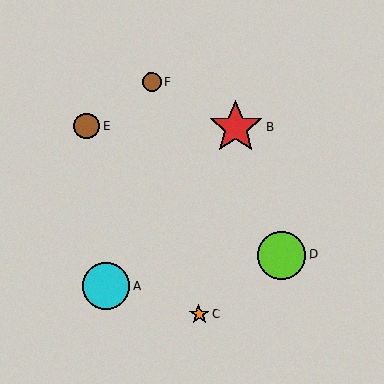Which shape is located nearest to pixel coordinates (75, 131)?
The brown circle (labeled E) at (86, 126) is nearest to that location.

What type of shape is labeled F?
Shape F is a brown circle.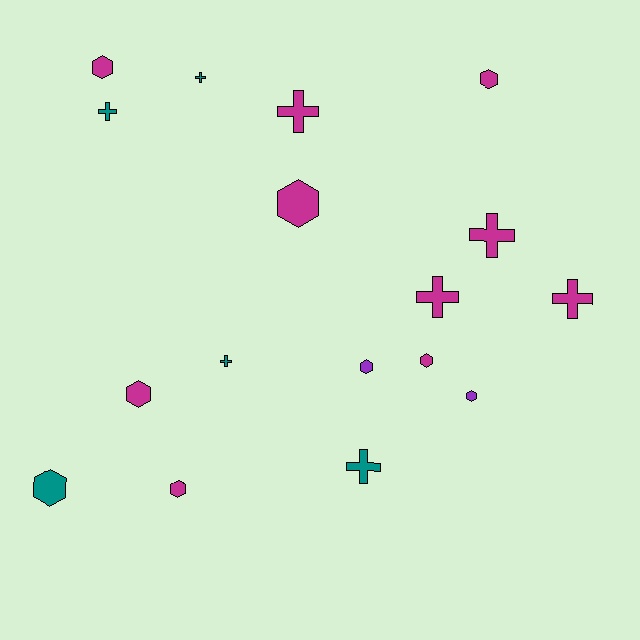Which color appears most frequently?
Magenta, with 10 objects.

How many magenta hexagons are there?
There are 6 magenta hexagons.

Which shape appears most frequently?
Hexagon, with 9 objects.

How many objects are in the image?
There are 17 objects.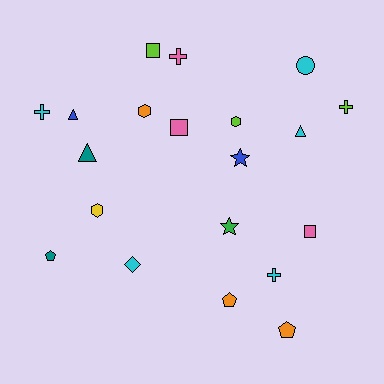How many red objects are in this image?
There are no red objects.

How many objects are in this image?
There are 20 objects.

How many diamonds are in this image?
There is 1 diamond.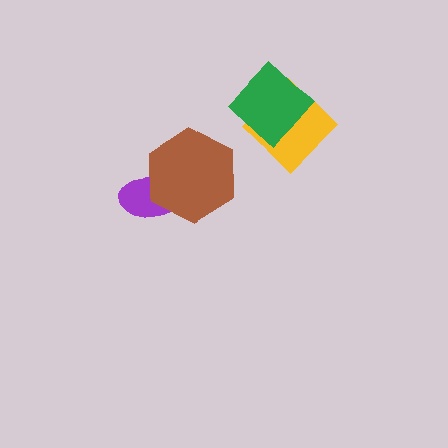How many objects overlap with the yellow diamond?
1 object overlaps with the yellow diamond.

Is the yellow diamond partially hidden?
Yes, it is partially covered by another shape.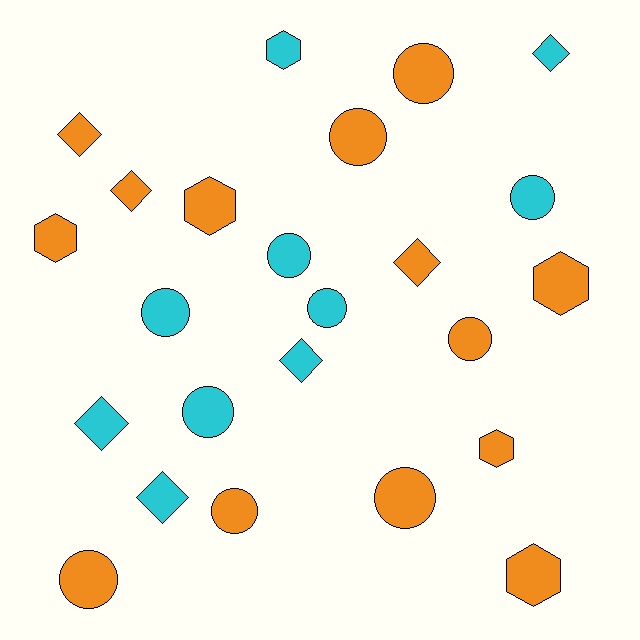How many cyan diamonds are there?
There are 4 cyan diamonds.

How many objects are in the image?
There are 24 objects.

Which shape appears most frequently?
Circle, with 11 objects.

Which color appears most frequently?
Orange, with 14 objects.